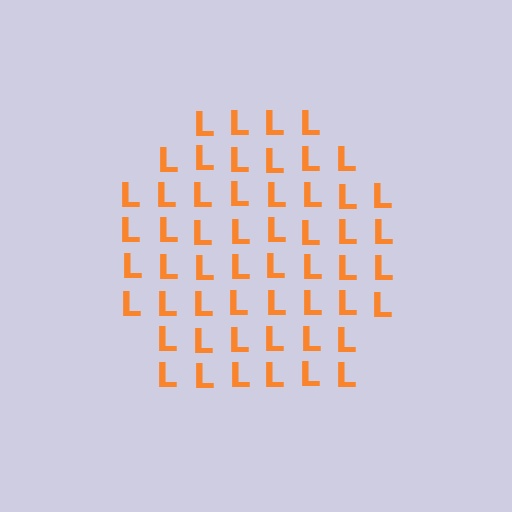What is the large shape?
The large shape is a hexagon.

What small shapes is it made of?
It is made of small letter L's.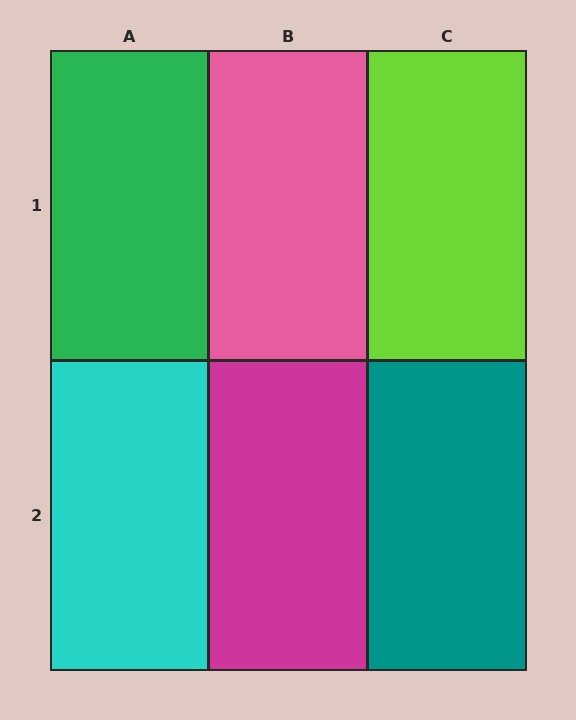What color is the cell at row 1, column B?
Pink.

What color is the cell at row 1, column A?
Green.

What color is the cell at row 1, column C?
Lime.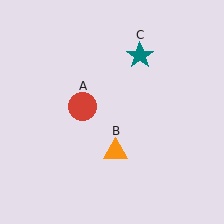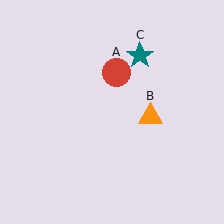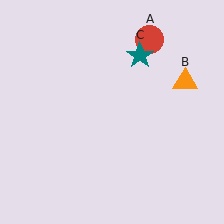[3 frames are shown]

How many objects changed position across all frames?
2 objects changed position: red circle (object A), orange triangle (object B).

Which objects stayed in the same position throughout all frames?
Teal star (object C) remained stationary.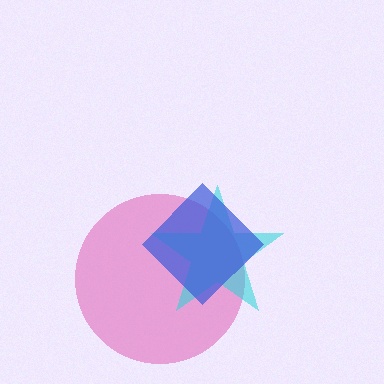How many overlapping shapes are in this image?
There are 3 overlapping shapes in the image.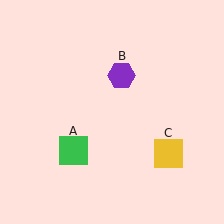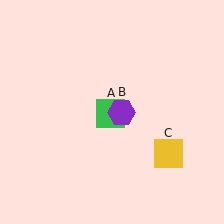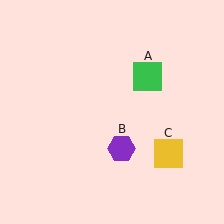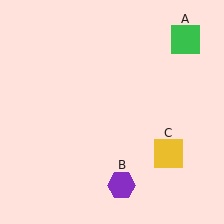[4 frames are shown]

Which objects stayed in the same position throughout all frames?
Yellow square (object C) remained stationary.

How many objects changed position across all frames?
2 objects changed position: green square (object A), purple hexagon (object B).